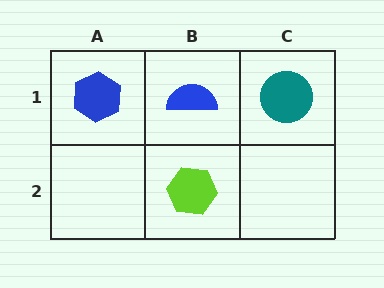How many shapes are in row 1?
3 shapes.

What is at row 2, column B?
A lime hexagon.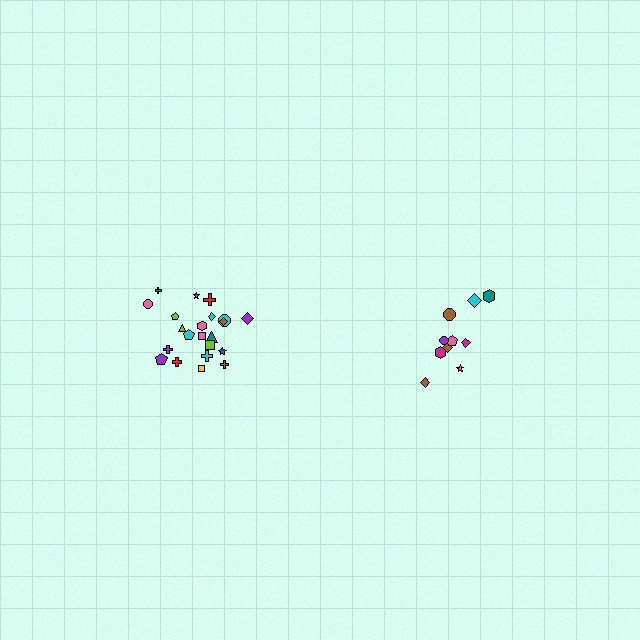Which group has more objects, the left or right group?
The left group.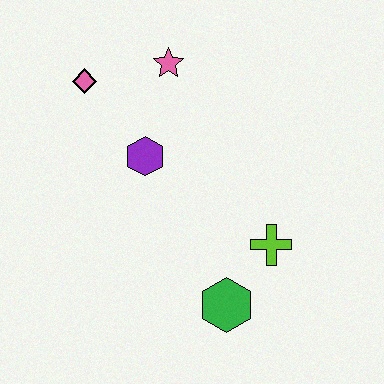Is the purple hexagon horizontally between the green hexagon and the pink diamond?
Yes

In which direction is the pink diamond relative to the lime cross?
The pink diamond is to the left of the lime cross.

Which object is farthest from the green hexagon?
The pink diamond is farthest from the green hexagon.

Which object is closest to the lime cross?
The green hexagon is closest to the lime cross.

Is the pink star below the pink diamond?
No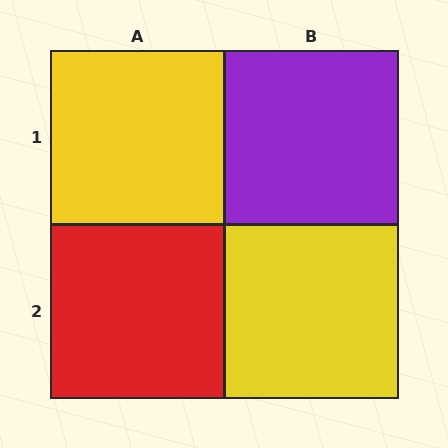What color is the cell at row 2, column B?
Yellow.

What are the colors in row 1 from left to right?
Yellow, purple.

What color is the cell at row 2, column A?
Red.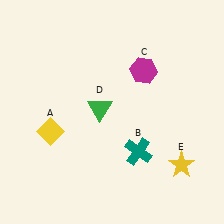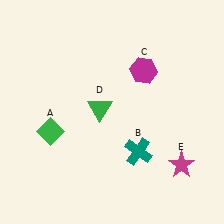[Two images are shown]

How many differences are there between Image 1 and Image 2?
There are 2 differences between the two images.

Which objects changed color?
A changed from yellow to green. E changed from yellow to magenta.